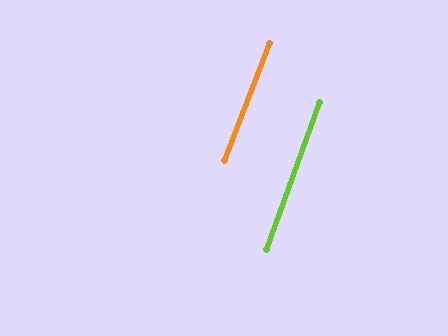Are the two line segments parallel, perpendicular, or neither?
Parallel — their directions differ by only 1.1°.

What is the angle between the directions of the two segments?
Approximately 1 degree.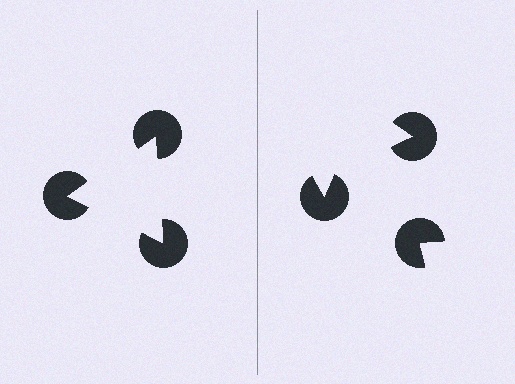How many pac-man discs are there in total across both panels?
6 — 3 on each side.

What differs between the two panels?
The pac-man discs are positioned identically on both sides; only the wedge orientations differ. On the left they align to a triangle; on the right they are misaligned.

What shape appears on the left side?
An illusory triangle.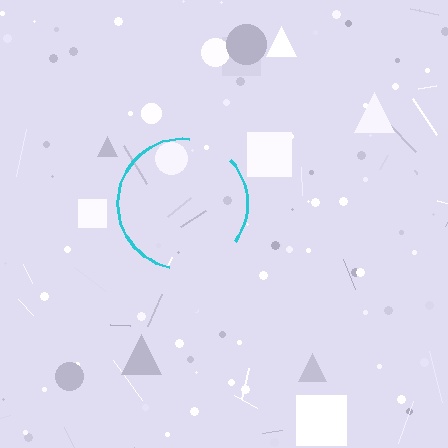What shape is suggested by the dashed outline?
The dashed outline suggests a circle.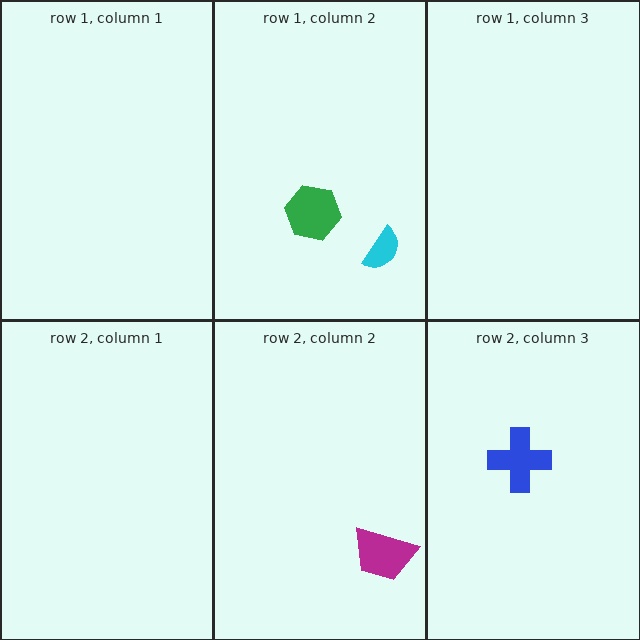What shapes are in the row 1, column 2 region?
The green hexagon, the cyan semicircle.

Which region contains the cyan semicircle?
The row 1, column 2 region.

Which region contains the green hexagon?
The row 1, column 2 region.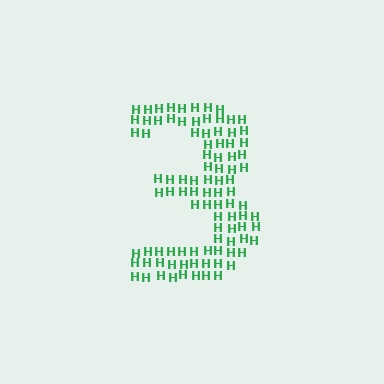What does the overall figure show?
The overall figure shows the digit 3.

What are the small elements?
The small elements are letter H's.